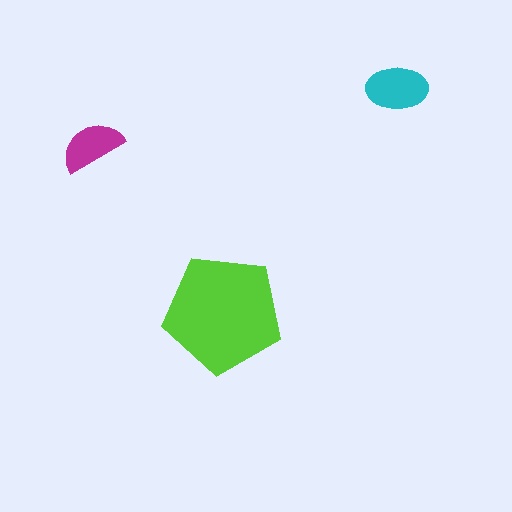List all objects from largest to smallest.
The lime pentagon, the cyan ellipse, the magenta semicircle.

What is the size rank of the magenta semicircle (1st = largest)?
3rd.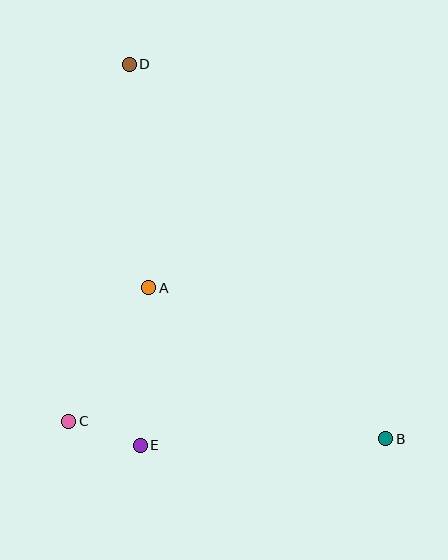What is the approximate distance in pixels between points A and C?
The distance between A and C is approximately 156 pixels.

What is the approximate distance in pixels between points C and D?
The distance between C and D is approximately 362 pixels.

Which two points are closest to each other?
Points C and E are closest to each other.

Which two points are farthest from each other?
Points B and D are farthest from each other.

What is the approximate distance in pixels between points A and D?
The distance between A and D is approximately 225 pixels.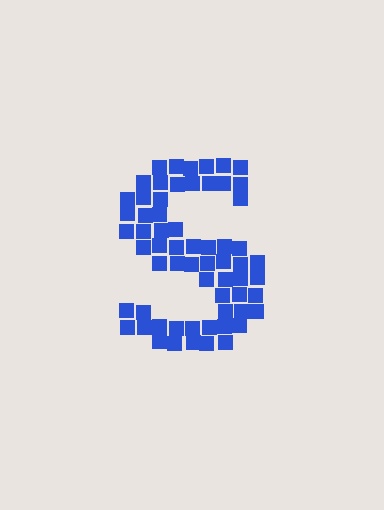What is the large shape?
The large shape is the letter S.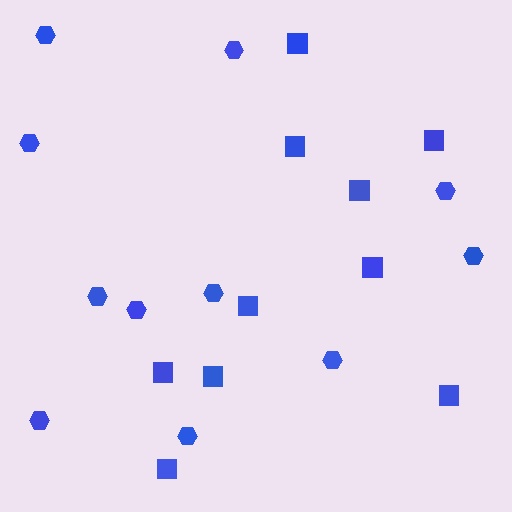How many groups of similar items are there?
There are 2 groups: one group of hexagons (11) and one group of squares (10).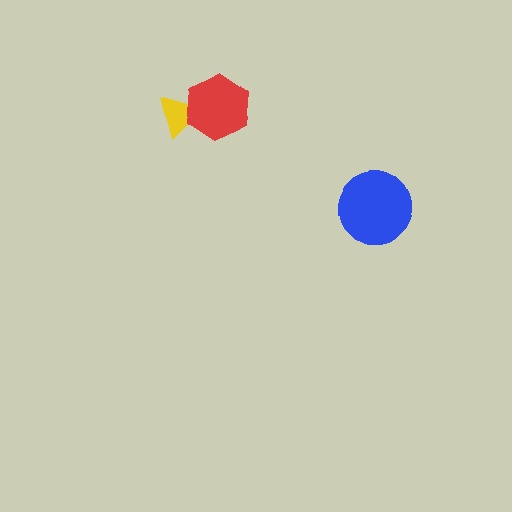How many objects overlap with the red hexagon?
1 object overlaps with the red hexagon.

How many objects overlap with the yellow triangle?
1 object overlaps with the yellow triangle.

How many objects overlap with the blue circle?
0 objects overlap with the blue circle.